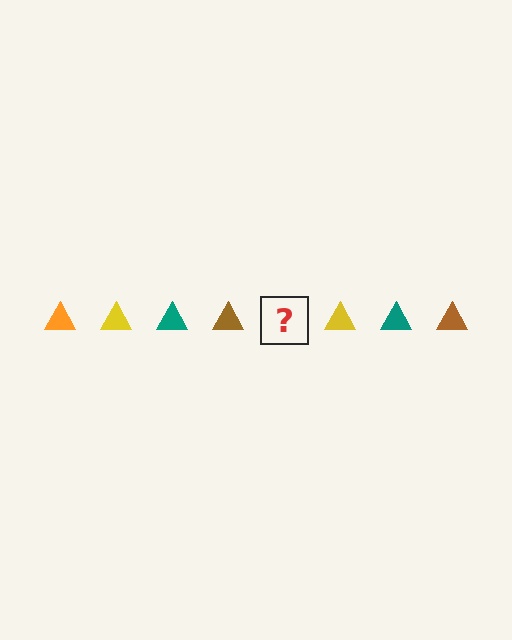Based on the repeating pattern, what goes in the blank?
The blank should be an orange triangle.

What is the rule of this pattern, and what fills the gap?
The rule is that the pattern cycles through orange, yellow, teal, brown triangles. The gap should be filled with an orange triangle.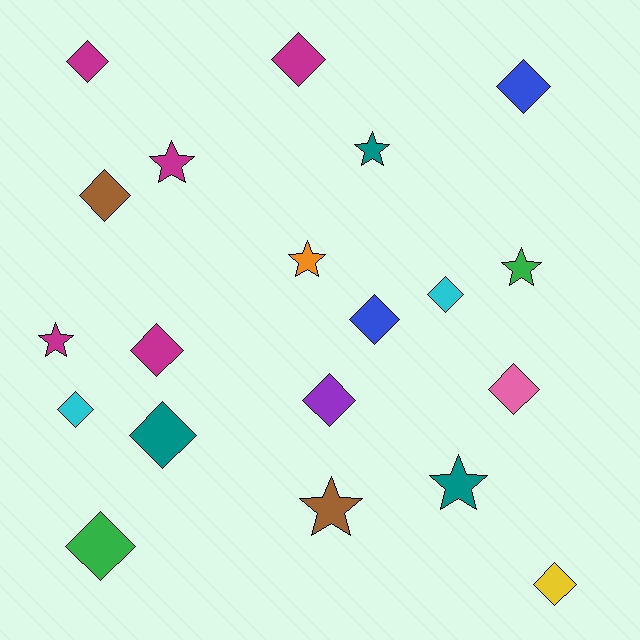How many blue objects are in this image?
There are 2 blue objects.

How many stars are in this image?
There are 7 stars.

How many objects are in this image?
There are 20 objects.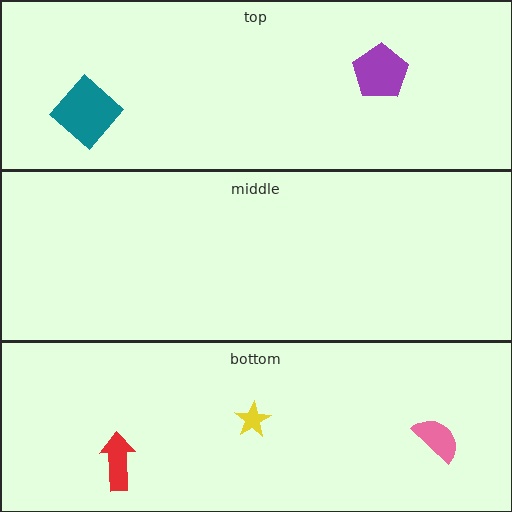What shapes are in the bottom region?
The pink semicircle, the red arrow, the yellow star.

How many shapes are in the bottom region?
3.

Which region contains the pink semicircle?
The bottom region.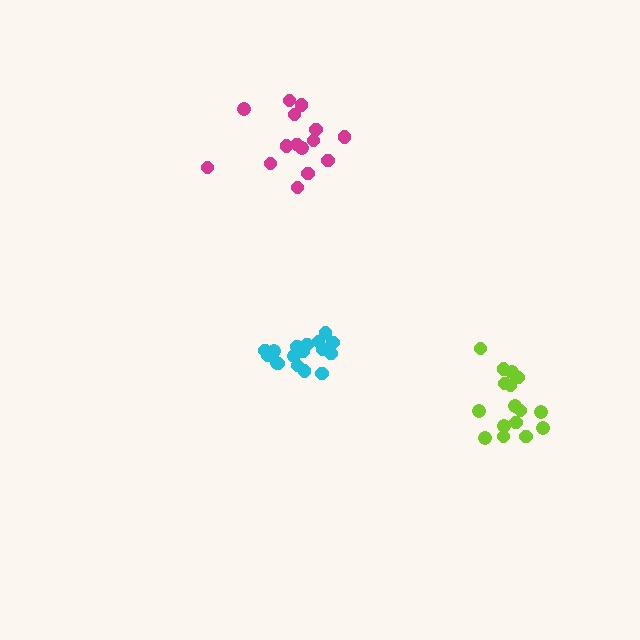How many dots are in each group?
Group 1: 17 dots, Group 2: 16 dots, Group 3: 15 dots (48 total).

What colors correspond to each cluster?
The clusters are colored: cyan, lime, magenta.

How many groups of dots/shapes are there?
There are 3 groups.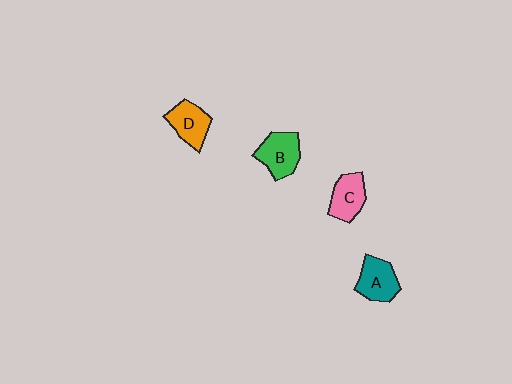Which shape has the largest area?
Shape B (green).